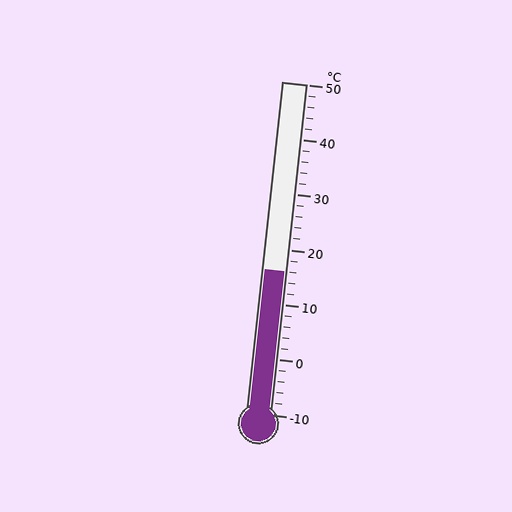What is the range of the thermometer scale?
The thermometer scale ranges from -10°C to 50°C.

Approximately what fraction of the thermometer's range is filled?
The thermometer is filled to approximately 45% of its range.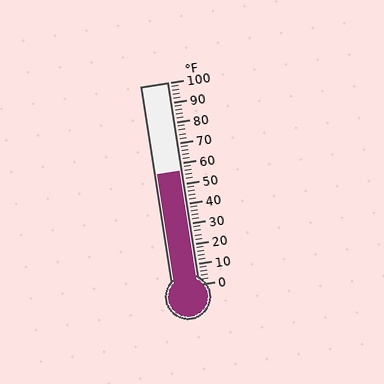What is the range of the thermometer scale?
The thermometer scale ranges from 0°F to 100°F.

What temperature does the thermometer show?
The thermometer shows approximately 56°F.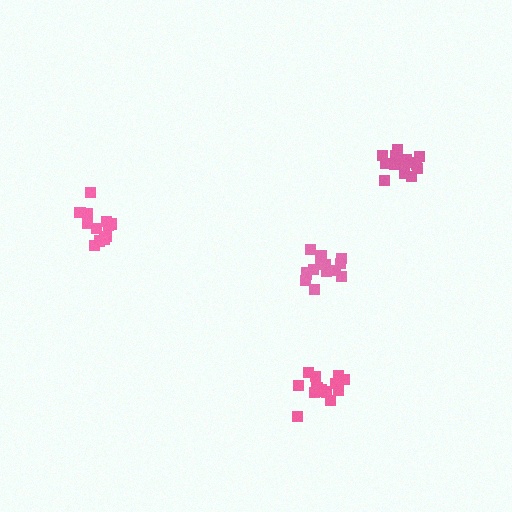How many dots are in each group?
Group 1: 15 dots, Group 2: 14 dots, Group 3: 12 dots, Group 4: 15 dots (56 total).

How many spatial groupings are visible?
There are 4 spatial groupings.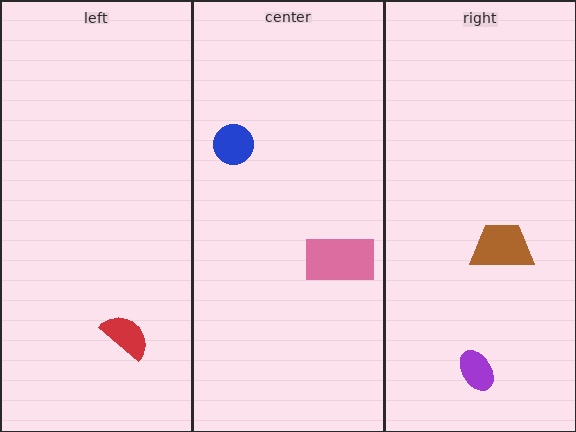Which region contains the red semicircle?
The left region.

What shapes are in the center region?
The pink rectangle, the blue circle.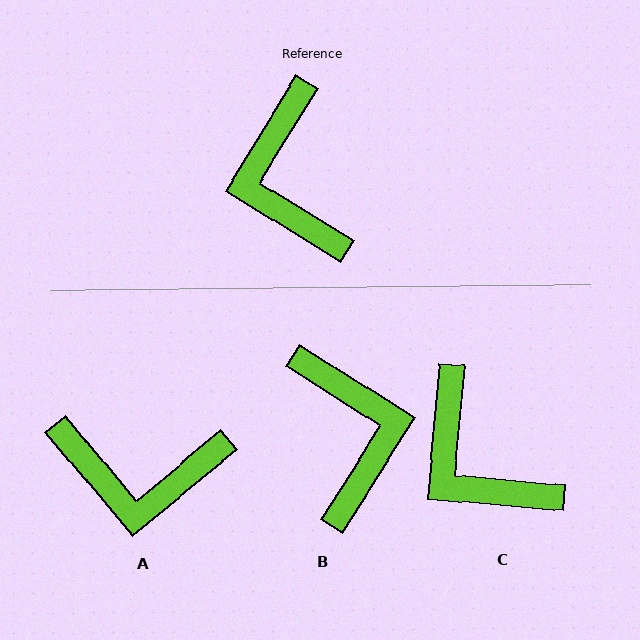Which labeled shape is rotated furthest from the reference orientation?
B, about 179 degrees away.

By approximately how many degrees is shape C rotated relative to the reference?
Approximately 26 degrees counter-clockwise.